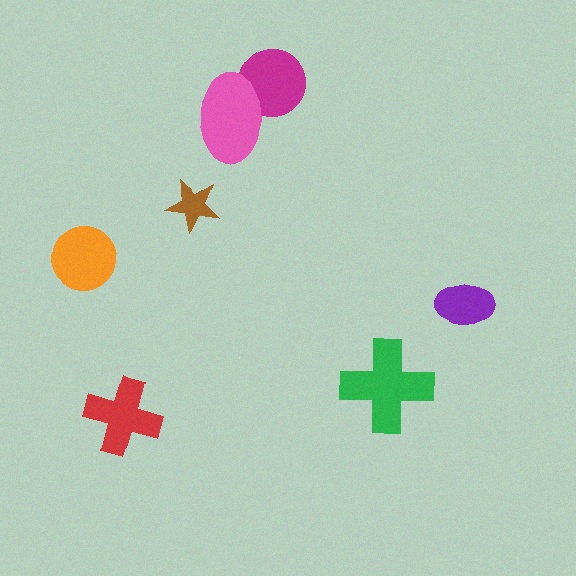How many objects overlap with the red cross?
0 objects overlap with the red cross.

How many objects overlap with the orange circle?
0 objects overlap with the orange circle.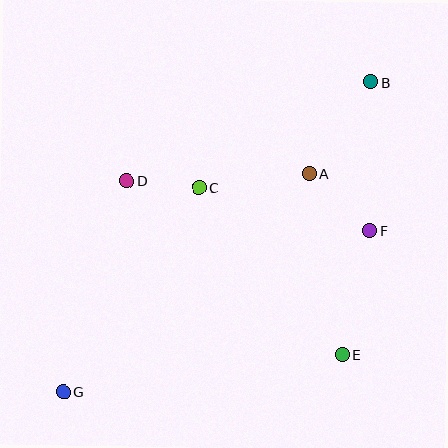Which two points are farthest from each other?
Points B and G are farthest from each other.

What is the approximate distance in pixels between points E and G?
The distance between E and G is approximately 281 pixels.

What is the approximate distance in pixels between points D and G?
The distance between D and G is approximately 220 pixels.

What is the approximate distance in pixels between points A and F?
The distance between A and F is approximately 83 pixels.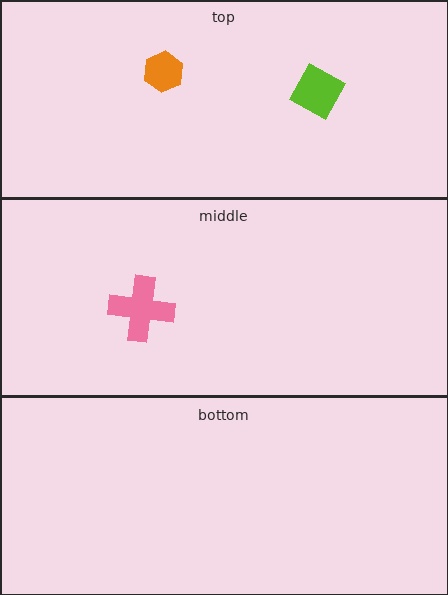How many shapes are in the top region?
2.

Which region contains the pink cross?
The middle region.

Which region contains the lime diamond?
The top region.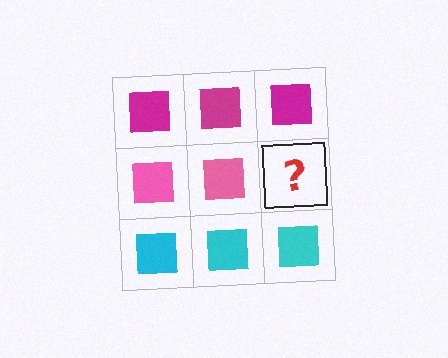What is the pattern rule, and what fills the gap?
The rule is that each row has a consistent color. The gap should be filled with a pink square.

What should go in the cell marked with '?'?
The missing cell should contain a pink square.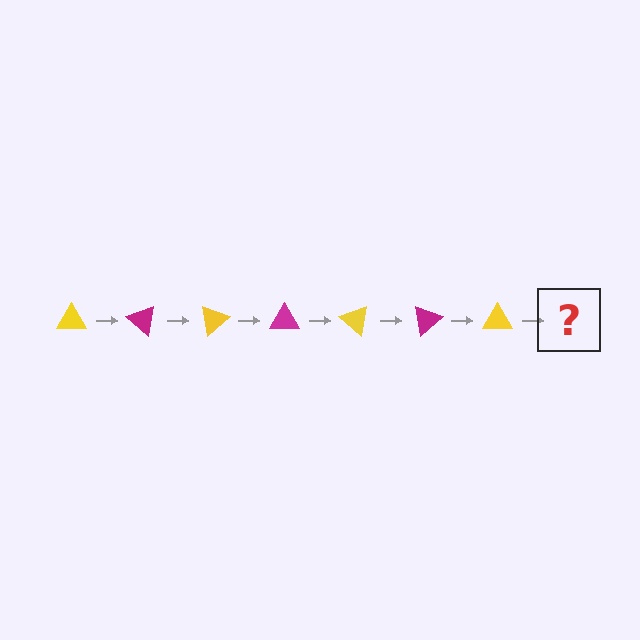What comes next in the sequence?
The next element should be a magenta triangle, rotated 280 degrees from the start.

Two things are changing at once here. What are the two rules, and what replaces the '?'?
The two rules are that it rotates 40 degrees each step and the color cycles through yellow and magenta. The '?' should be a magenta triangle, rotated 280 degrees from the start.